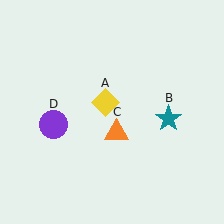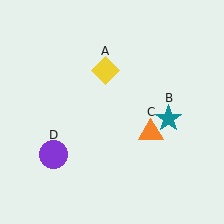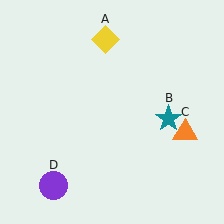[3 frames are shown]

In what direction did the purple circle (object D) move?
The purple circle (object D) moved down.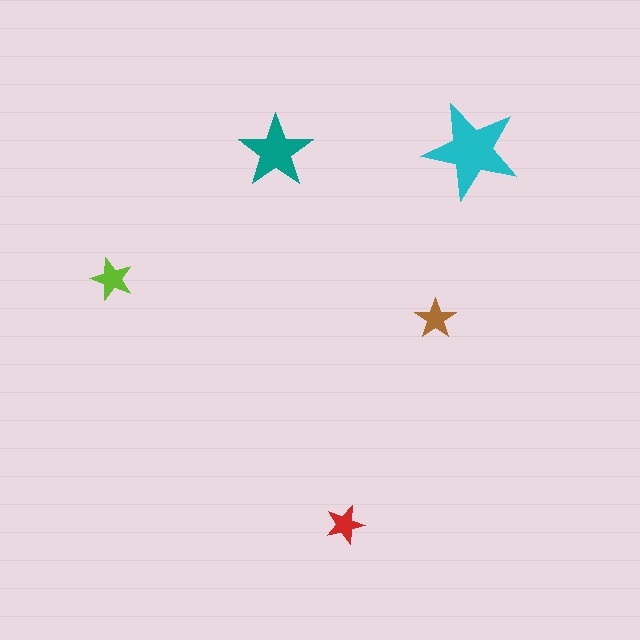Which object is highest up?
The cyan star is topmost.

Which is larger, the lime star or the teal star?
The teal one.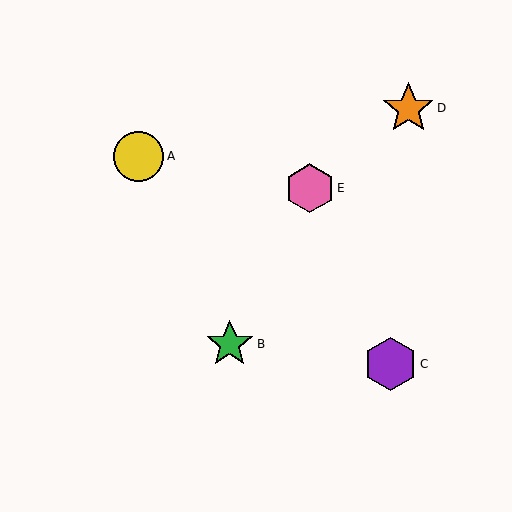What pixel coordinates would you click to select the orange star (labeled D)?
Click at (408, 108) to select the orange star D.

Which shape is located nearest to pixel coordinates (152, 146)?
The yellow circle (labeled A) at (139, 156) is nearest to that location.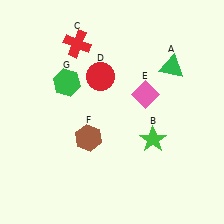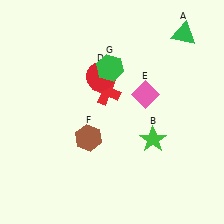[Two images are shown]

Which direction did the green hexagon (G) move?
The green hexagon (G) moved right.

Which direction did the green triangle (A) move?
The green triangle (A) moved up.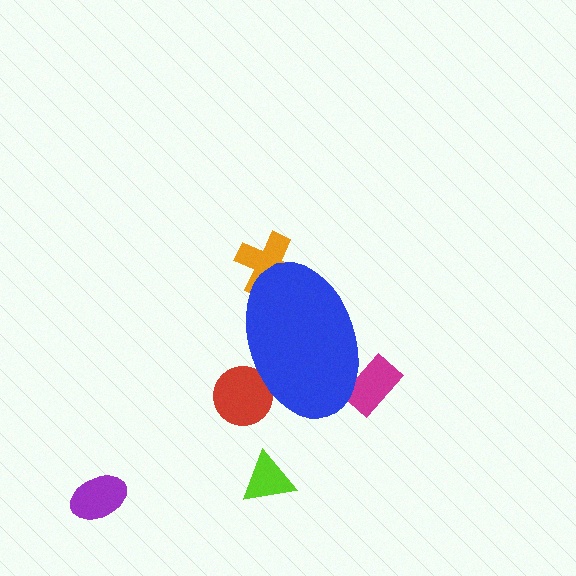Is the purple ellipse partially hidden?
No, the purple ellipse is fully visible.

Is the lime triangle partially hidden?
No, the lime triangle is fully visible.